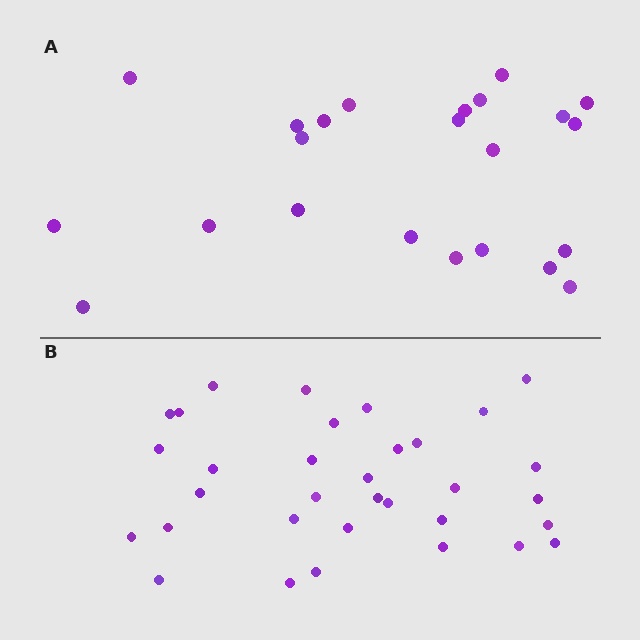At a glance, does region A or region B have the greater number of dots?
Region B (the bottom region) has more dots.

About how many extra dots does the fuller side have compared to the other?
Region B has roughly 10 or so more dots than region A.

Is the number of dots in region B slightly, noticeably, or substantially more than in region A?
Region B has noticeably more, but not dramatically so. The ratio is roughly 1.4 to 1.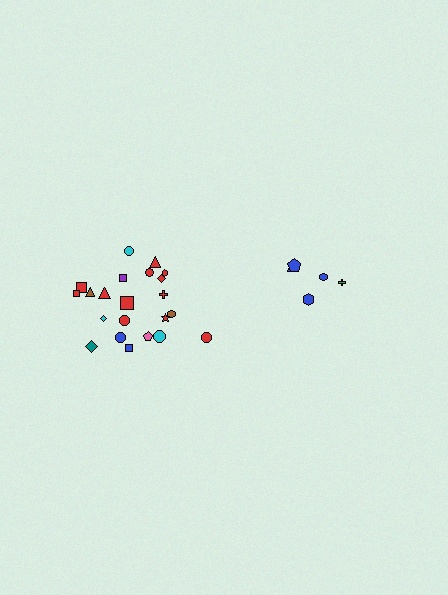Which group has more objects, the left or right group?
The left group.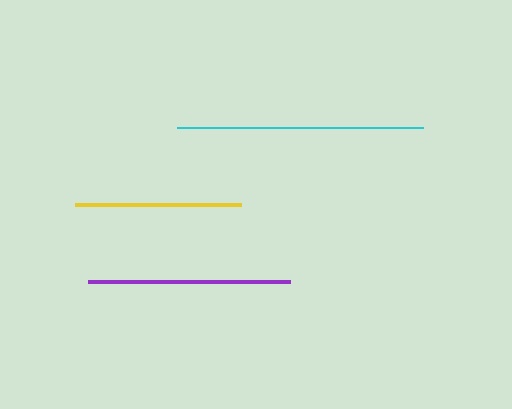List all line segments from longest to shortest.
From longest to shortest: cyan, purple, yellow.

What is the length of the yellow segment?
The yellow segment is approximately 167 pixels long.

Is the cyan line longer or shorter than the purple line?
The cyan line is longer than the purple line.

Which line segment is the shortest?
The yellow line is the shortest at approximately 167 pixels.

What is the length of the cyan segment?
The cyan segment is approximately 246 pixels long.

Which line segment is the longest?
The cyan line is the longest at approximately 246 pixels.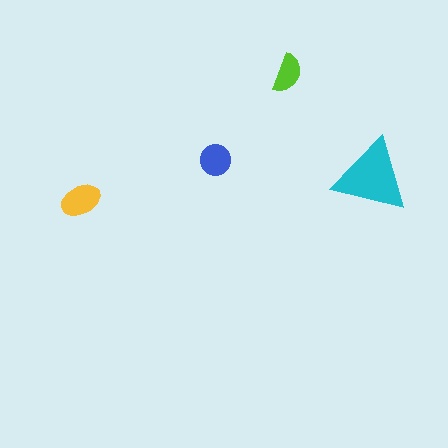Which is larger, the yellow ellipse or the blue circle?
The yellow ellipse.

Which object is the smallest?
The lime semicircle.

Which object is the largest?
The cyan triangle.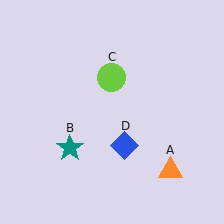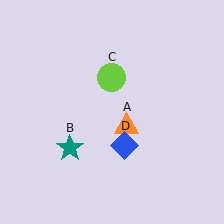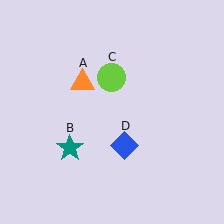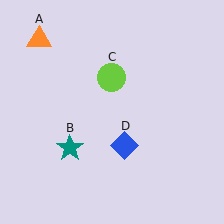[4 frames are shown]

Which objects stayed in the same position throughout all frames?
Teal star (object B) and lime circle (object C) and blue diamond (object D) remained stationary.